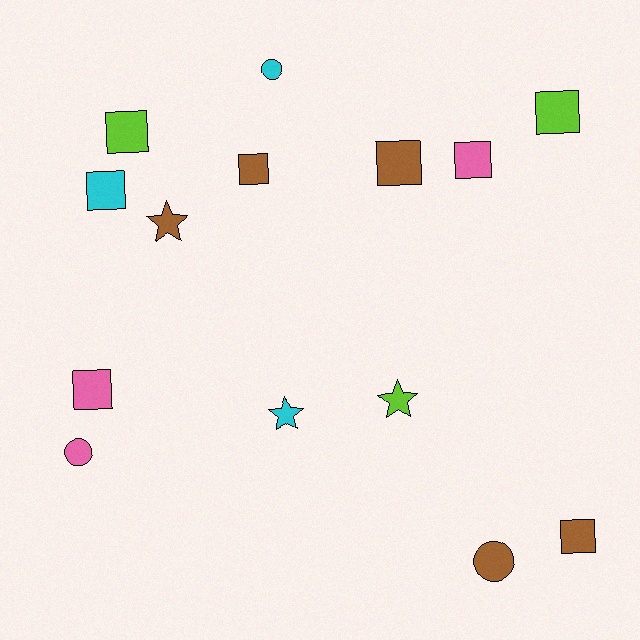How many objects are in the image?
There are 14 objects.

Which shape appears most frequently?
Square, with 8 objects.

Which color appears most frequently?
Brown, with 5 objects.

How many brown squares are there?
There are 3 brown squares.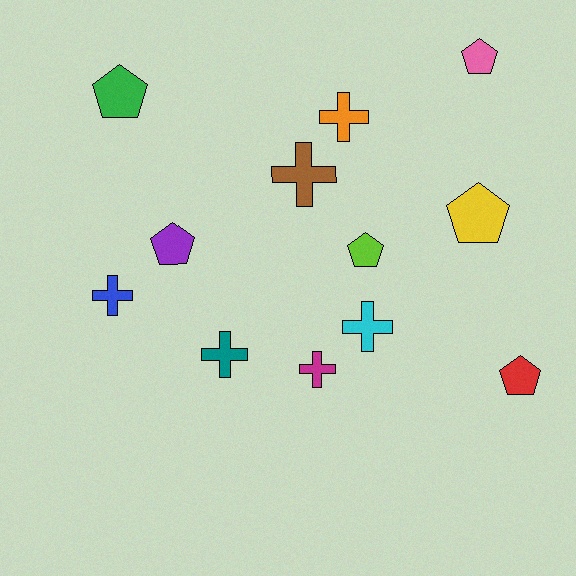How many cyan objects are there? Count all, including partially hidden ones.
There is 1 cyan object.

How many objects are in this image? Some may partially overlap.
There are 12 objects.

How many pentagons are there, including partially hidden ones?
There are 6 pentagons.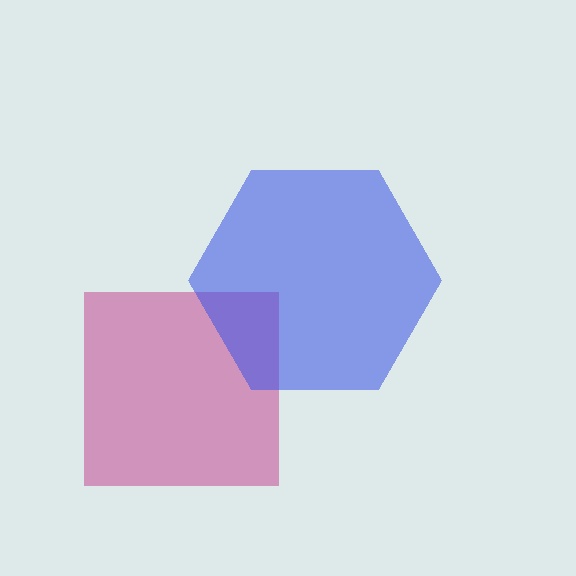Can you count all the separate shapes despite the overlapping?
Yes, there are 2 separate shapes.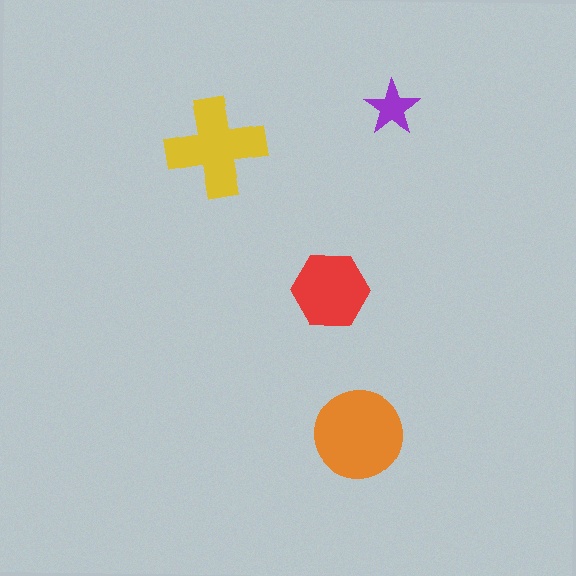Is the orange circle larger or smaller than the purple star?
Larger.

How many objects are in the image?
There are 4 objects in the image.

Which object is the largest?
The orange circle.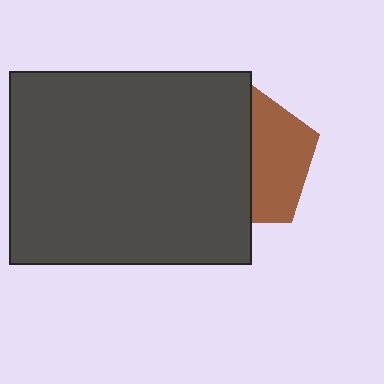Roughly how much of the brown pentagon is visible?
A small part of it is visible (roughly 44%).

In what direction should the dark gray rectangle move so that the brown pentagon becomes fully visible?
The dark gray rectangle should move left. That is the shortest direction to clear the overlap and leave the brown pentagon fully visible.